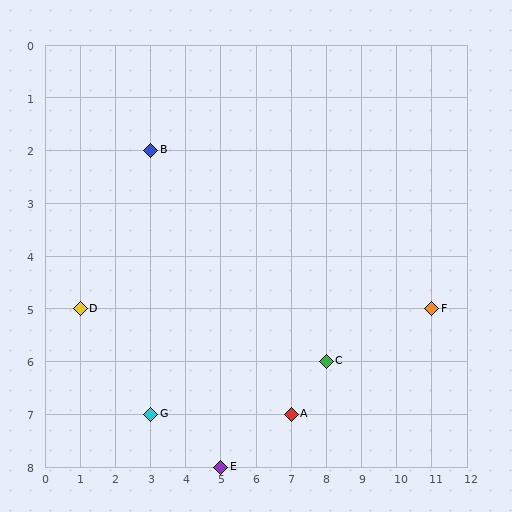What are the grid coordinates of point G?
Point G is at grid coordinates (3, 7).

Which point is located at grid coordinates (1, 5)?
Point D is at (1, 5).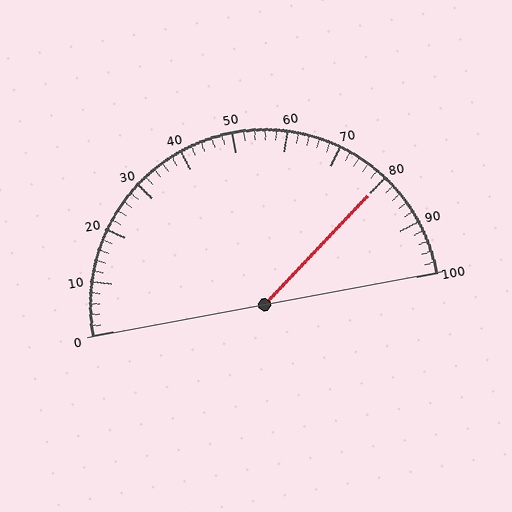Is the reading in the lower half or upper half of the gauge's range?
The reading is in the upper half of the range (0 to 100).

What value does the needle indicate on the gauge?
The needle indicates approximately 80.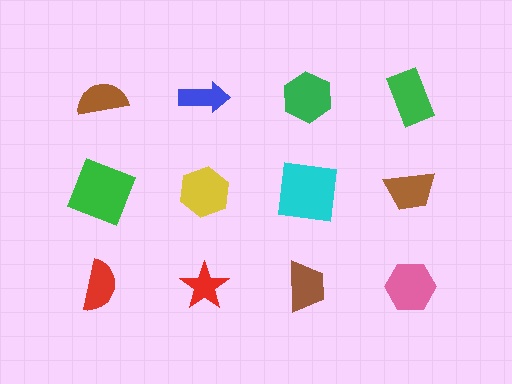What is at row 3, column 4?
A pink hexagon.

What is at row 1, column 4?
A green rectangle.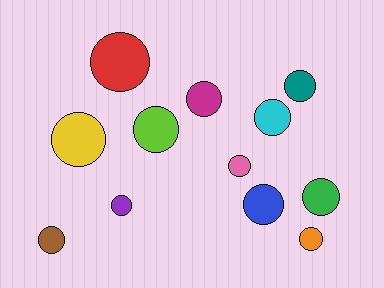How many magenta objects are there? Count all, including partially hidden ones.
There is 1 magenta object.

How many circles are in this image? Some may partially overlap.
There are 12 circles.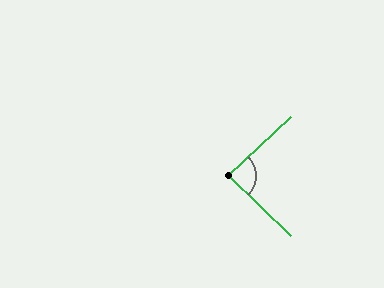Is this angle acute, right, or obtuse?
It is approximately a right angle.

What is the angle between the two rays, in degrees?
Approximately 88 degrees.